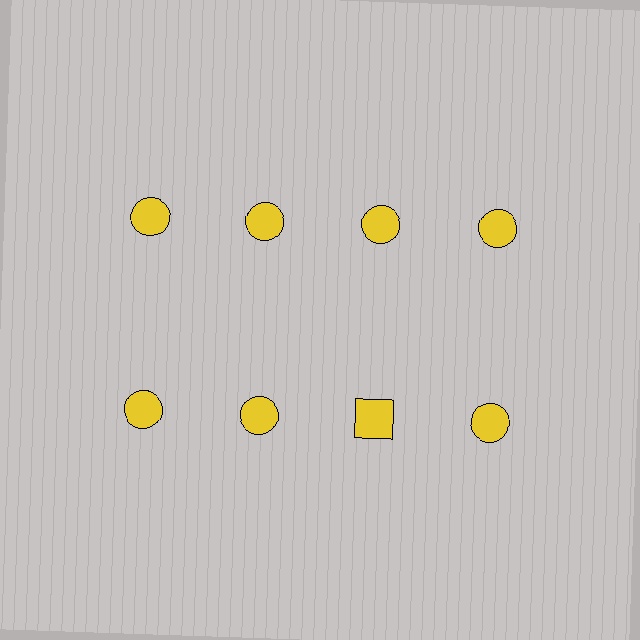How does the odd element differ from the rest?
It has a different shape: square instead of circle.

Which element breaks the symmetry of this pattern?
The yellow square in the second row, center column breaks the symmetry. All other shapes are yellow circles.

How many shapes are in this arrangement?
There are 8 shapes arranged in a grid pattern.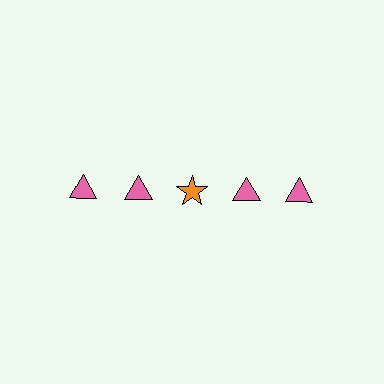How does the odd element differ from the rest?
It differs in both color (orange instead of pink) and shape (star instead of triangle).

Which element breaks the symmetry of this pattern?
The orange star in the top row, center column breaks the symmetry. All other shapes are pink triangles.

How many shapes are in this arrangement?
There are 5 shapes arranged in a grid pattern.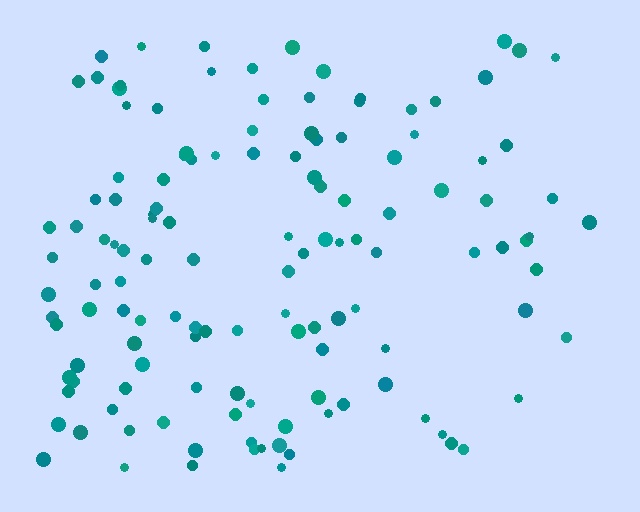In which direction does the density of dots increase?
From right to left, with the left side densest.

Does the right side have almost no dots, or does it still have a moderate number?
Still a moderate number, just noticeably fewer than the left.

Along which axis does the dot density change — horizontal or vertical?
Horizontal.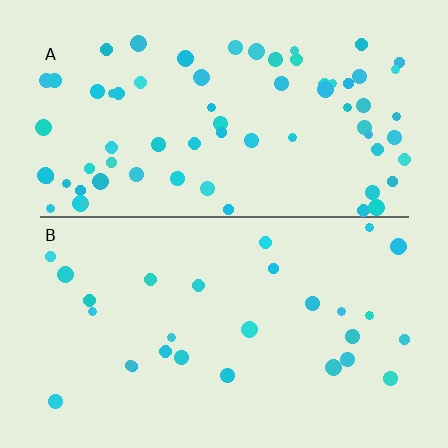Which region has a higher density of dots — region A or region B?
A (the top).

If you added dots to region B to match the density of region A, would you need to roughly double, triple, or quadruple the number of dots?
Approximately double.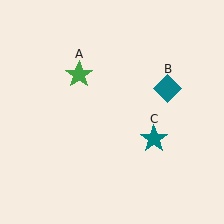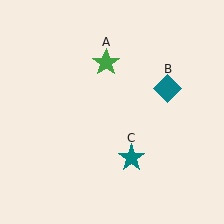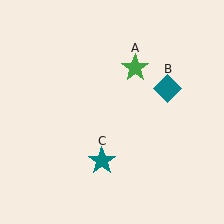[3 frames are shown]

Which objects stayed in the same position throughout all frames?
Teal diamond (object B) remained stationary.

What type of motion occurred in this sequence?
The green star (object A), teal star (object C) rotated clockwise around the center of the scene.